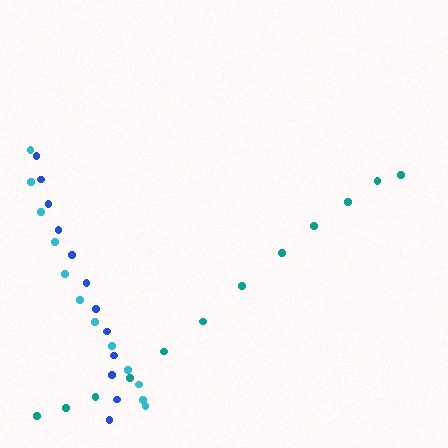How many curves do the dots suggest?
There are 3 distinct paths.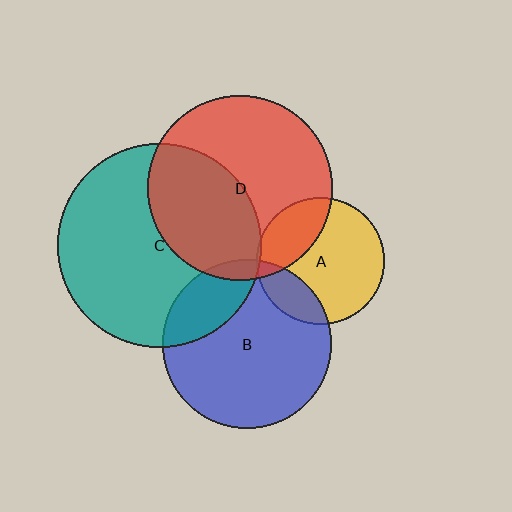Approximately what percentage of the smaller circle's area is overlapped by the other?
Approximately 40%.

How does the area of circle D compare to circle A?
Approximately 2.1 times.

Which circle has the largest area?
Circle C (teal).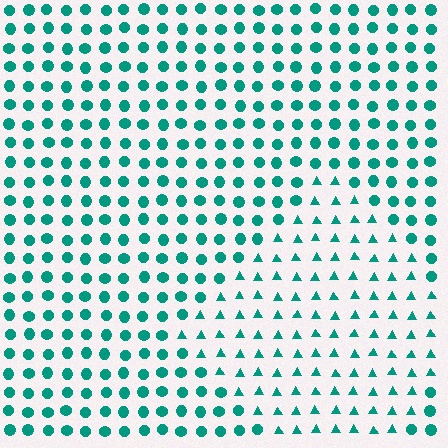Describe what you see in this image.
The image is filled with small teal elements arranged in a uniform grid. A diamond-shaped region contains triangles, while the surrounding area contains circles. The boundary is defined purely by the change in element shape.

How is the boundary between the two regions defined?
The boundary is defined by a change in element shape: triangles inside vs. circles outside. All elements share the same color and spacing.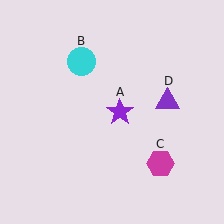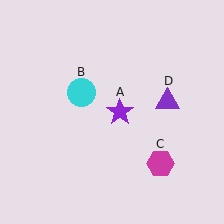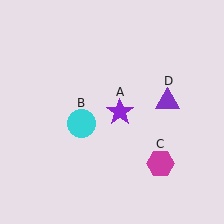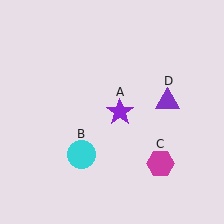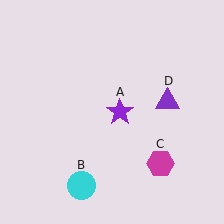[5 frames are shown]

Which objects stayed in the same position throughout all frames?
Purple star (object A) and magenta hexagon (object C) and purple triangle (object D) remained stationary.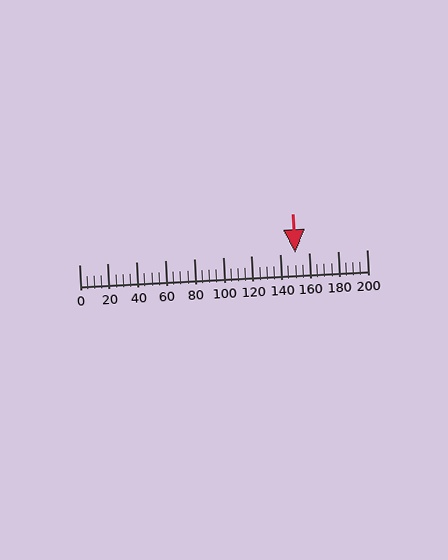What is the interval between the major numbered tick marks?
The major tick marks are spaced 20 units apart.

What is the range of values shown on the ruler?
The ruler shows values from 0 to 200.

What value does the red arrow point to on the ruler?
The red arrow points to approximately 150.